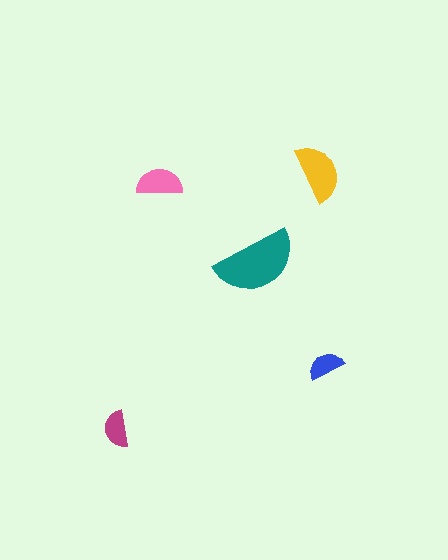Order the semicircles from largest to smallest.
the teal one, the yellow one, the pink one, the magenta one, the blue one.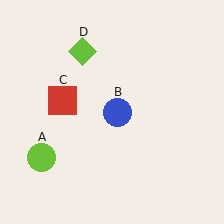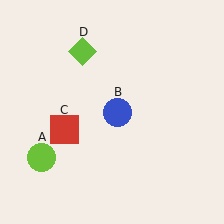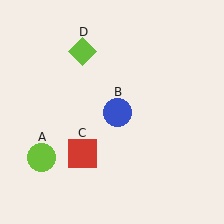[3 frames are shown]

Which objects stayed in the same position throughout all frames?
Lime circle (object A) and blue circle (object B) and lime diamond (object D) remained stationary.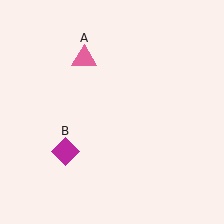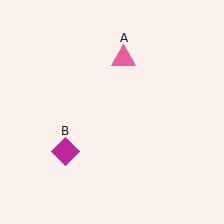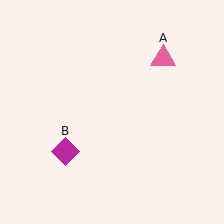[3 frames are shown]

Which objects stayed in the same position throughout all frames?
Magenta diamond (object B) remained stationary.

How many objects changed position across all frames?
1 object changed position: pink triangle (object A).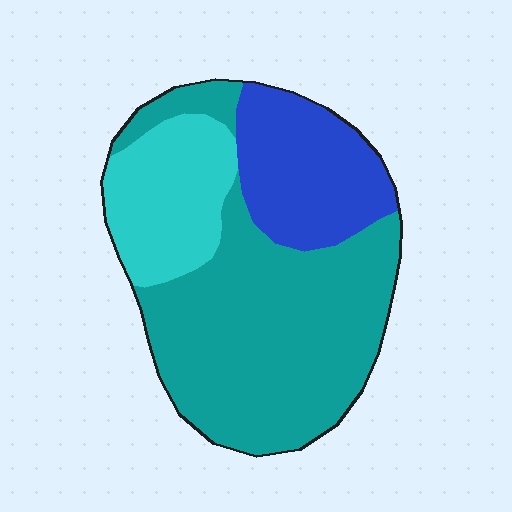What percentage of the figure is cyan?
Cyan covers roughly 20% of the figure.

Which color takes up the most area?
Teal, at roughly 55%.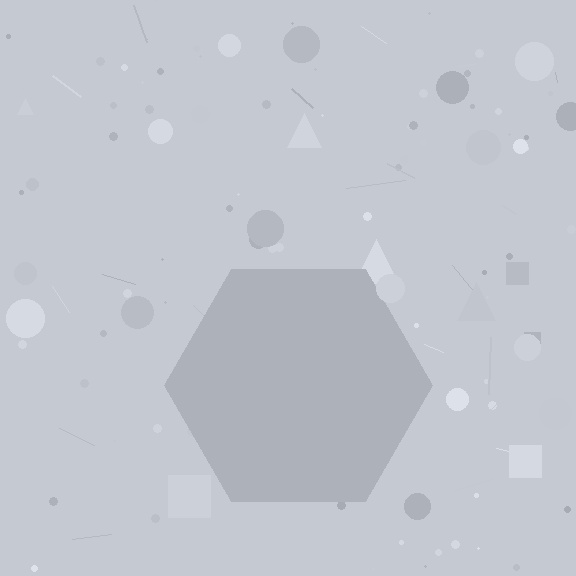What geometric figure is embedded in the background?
A hexagon is embedded in the background.